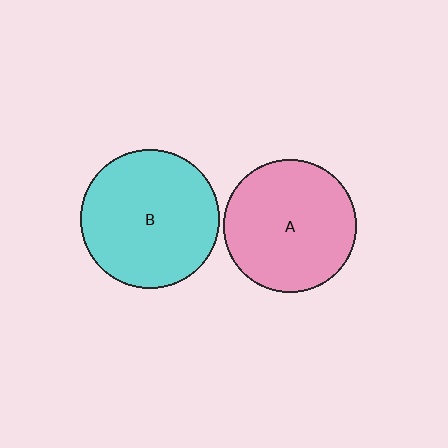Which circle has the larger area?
Circle B (cyan).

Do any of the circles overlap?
No, none of the circles overlap.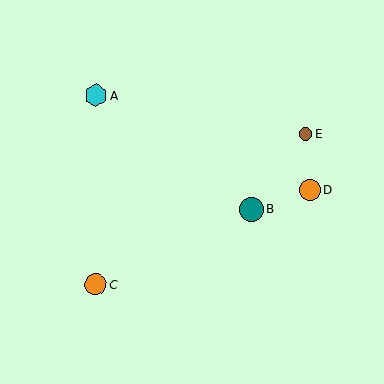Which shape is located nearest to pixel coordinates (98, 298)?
The orange circle (labeled C) at (96, 284) is nearest to that location.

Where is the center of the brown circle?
The center of the brown circle is at (306, 134).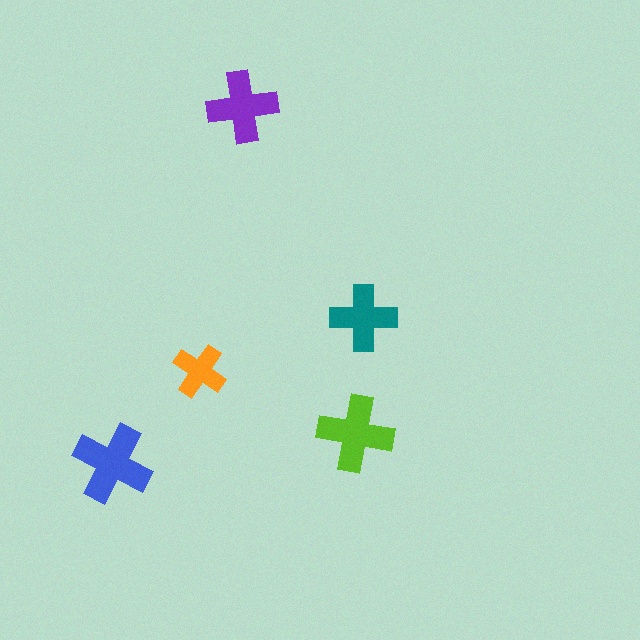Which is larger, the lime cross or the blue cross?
The blue one.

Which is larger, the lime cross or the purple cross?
The lime one.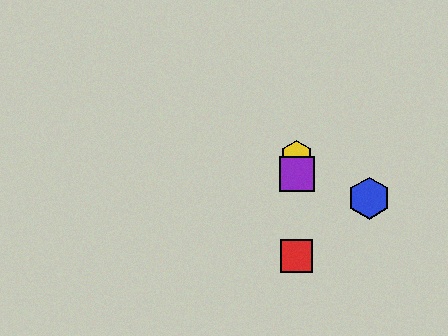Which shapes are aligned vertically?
The red square, the green hexagon, the yellow hexagon, the purple square are aligned vertically.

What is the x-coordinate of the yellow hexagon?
The yellow hexagon is at x≈297.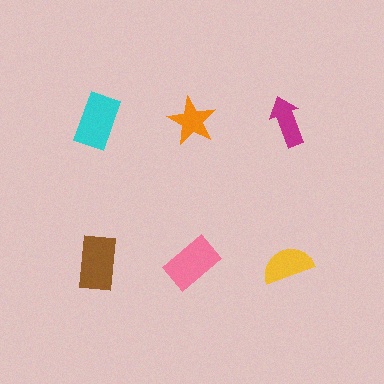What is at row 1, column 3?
A magenta arrow.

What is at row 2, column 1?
A brown rectangle.